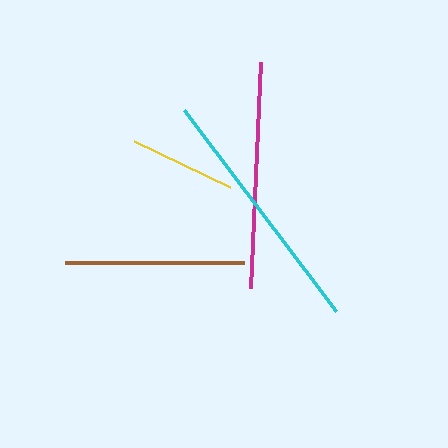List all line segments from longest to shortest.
From longest to shortest: cyan, magenta, brown, yellow.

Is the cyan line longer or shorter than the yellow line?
The cyan line is longer than the yellow line.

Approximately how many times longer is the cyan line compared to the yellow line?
The cyan line is approximately 2.4 times the length of the yellow line.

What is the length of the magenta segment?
The magenta segment is approximately 226 pixels long.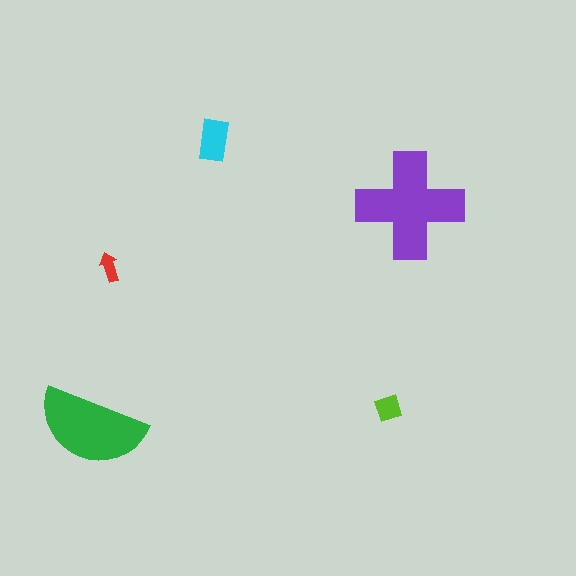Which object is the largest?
The purple cross.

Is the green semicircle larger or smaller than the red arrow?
Larger.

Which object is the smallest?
The red arrow.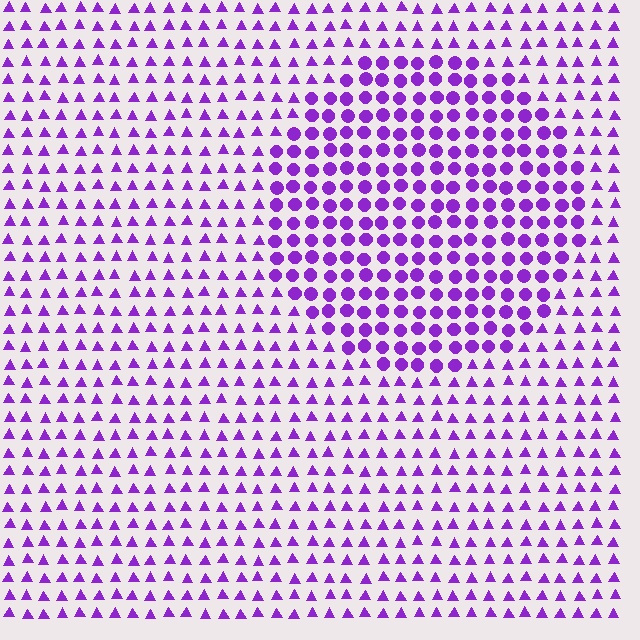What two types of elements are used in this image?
The image uses circles inside the circle region and triangles outside it.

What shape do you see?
I see a circle.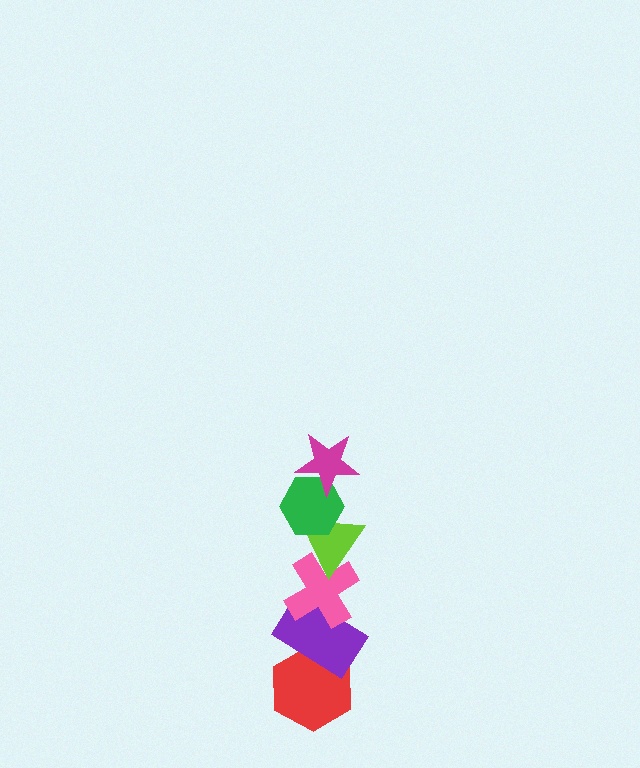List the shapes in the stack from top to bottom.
From top to bottom: the magenta star, the green hexagon, the lime triangle, the pink cross, the purple rectangle, the red hexagon.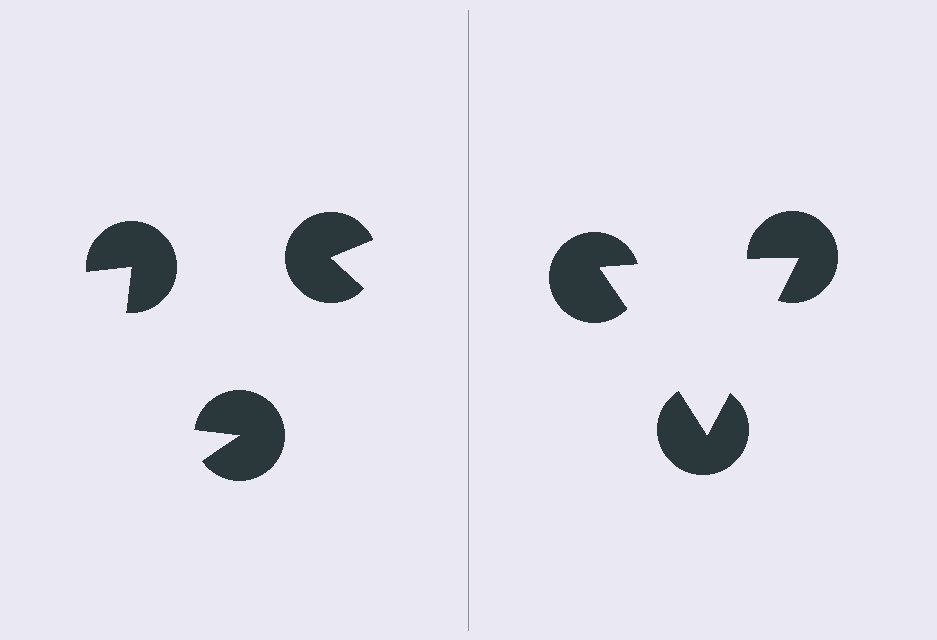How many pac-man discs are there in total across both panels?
6 — 3 on each side.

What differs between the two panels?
The pac-man discs are positioned identically on both sides; only the wedge orientations differ. On the right they align to a triangle; on the left they are misaligned.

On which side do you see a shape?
An illusory triangle appears on the right side. On the left side the wedge cuts are rotated, so no coherent shape forms.